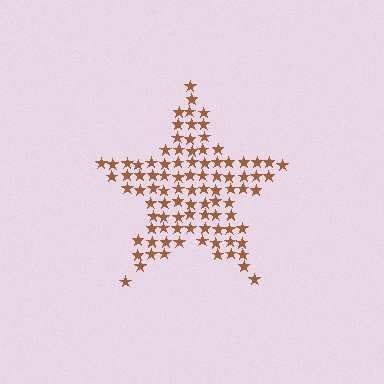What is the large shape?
The large shape is a star.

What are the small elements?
The small elements are stars.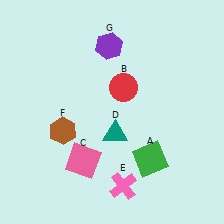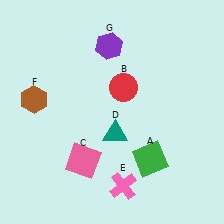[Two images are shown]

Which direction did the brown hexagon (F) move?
The brown hexagon (F) moved up.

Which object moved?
The brown hexagon (F) moved up.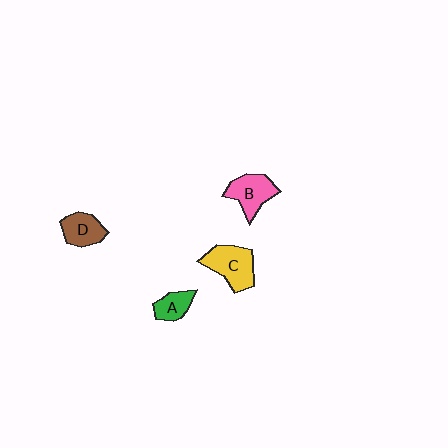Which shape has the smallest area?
Shape A (green).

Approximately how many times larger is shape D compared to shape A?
Approximately 1.3 times.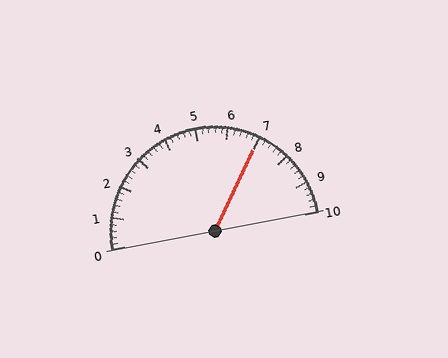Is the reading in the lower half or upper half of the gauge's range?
The reading is in the upper half of the range (0 to 10).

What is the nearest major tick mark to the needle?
The nearest major tick mark is 7.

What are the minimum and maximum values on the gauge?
The gauge ranges from 0 to 10.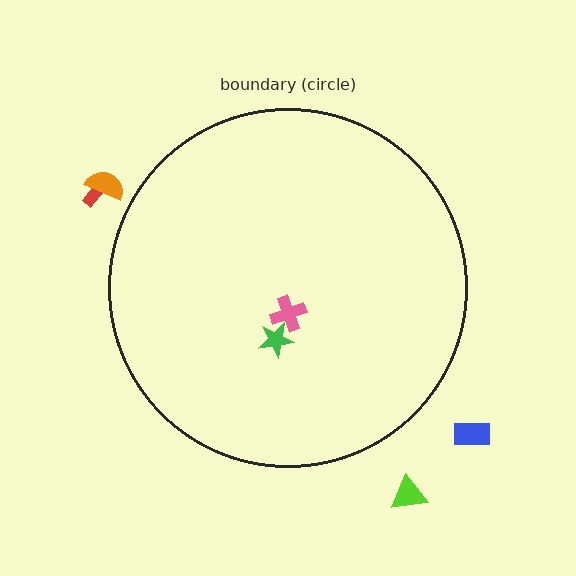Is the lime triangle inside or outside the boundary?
Outside.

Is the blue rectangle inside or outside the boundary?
Outside.